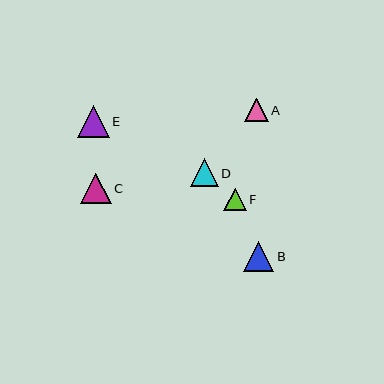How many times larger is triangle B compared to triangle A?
Triangle B is approximately 1.3 times the size of triangle A.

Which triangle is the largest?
Triangle E is the largest with a size of approximately 32 pixels.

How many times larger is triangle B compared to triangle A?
Triangle B is approximately 1.3 times the size of triangle A.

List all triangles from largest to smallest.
From largest to smallest: E, C, B, D, A, F.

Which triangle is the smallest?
Triangle F is the smallest with a size of approximately 23 pixels.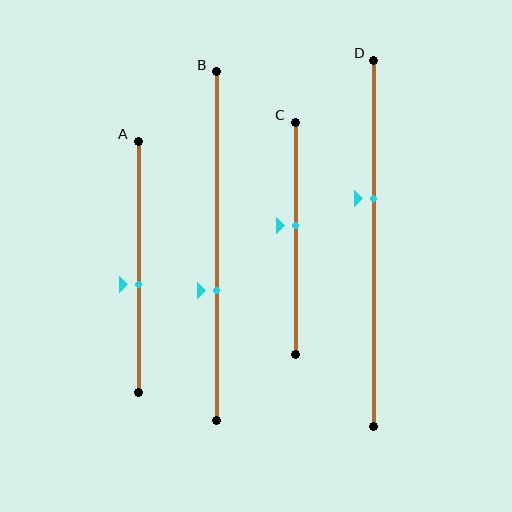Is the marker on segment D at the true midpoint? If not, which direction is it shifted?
No, the marker on segment D is shifted upward by about 12% of the segment length.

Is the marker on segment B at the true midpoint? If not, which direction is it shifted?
No, the marker on segment B is shifted downward by about 13% of the segment length.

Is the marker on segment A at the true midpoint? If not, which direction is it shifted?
No, the marker on segment A is shifted downward by about 7% of the segment length.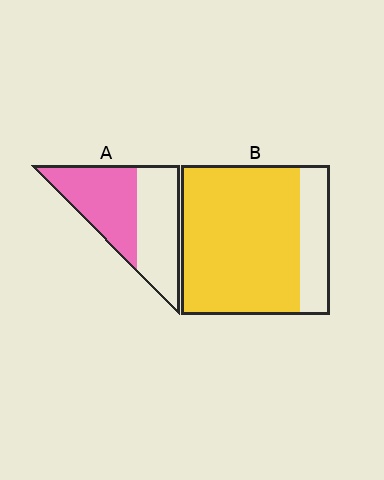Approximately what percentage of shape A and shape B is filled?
A is approximately 50% and B is approximately 80%.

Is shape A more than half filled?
Roughly half.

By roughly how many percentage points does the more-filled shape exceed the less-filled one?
By roughly 30 percentage points (B over A).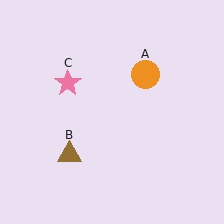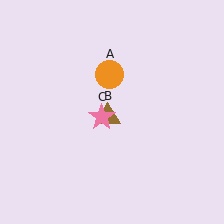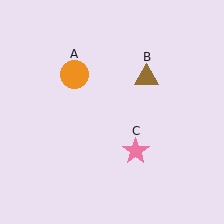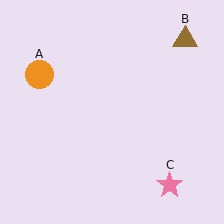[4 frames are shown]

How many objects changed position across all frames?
3 objects changed position: orange circle (object A), brown triangle (object B), pink star (object C).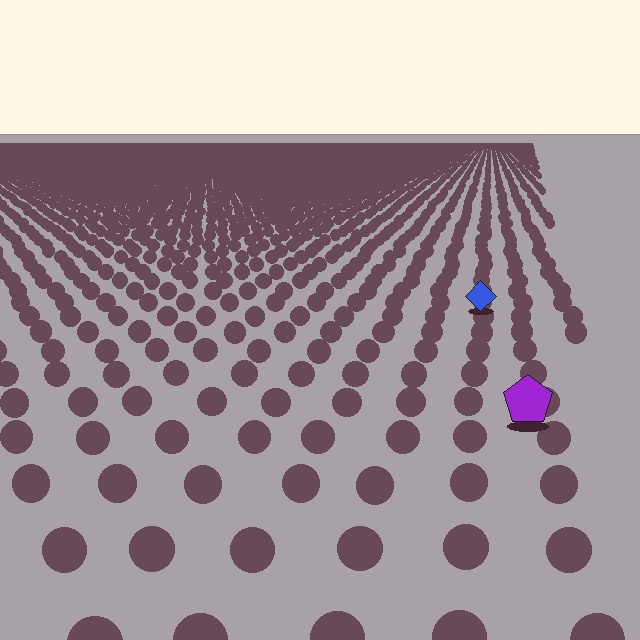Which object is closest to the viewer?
The purple pentagon is closest. The texture marks near it are larger and more spread out.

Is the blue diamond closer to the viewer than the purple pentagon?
No. The purple pentagon is closer — you can tell from the texture gradient: the ground texture is coarser near it.